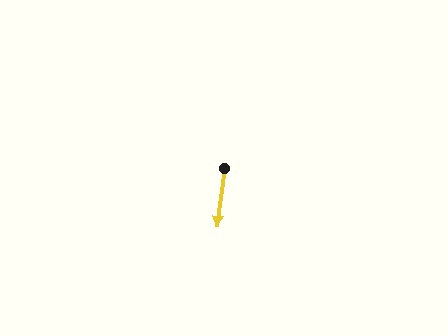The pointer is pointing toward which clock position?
Roughly 6 o'clock.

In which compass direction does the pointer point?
South.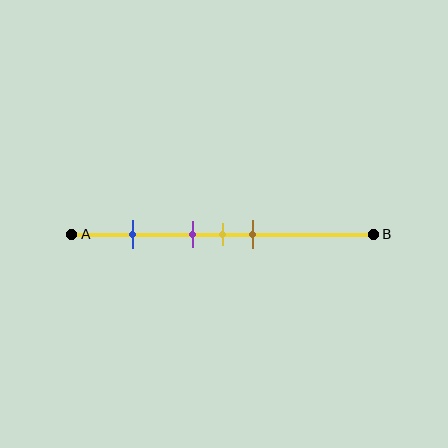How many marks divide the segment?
There are 4 marks dividing the segment.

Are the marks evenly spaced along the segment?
No, the marks are not evenly spaced.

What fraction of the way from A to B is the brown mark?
The brown mark is approximately 60% (0.6) of the way from A to B.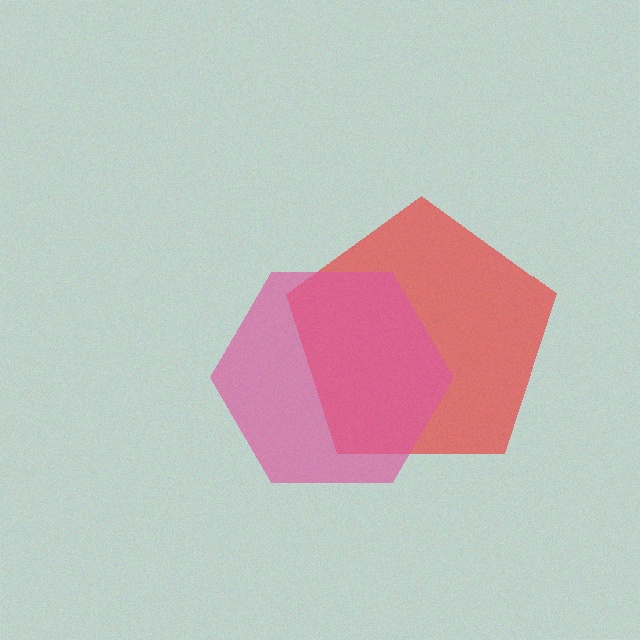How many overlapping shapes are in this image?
There are 2 overlapping shapes in the image.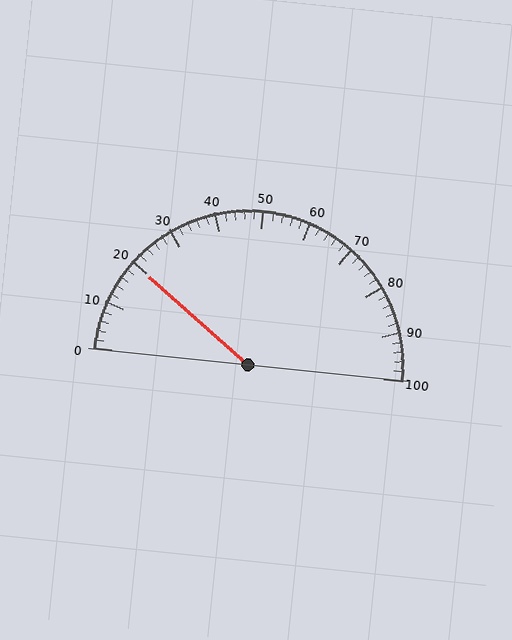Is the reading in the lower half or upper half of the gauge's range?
The reading is in the lower half of the range (0 to 100).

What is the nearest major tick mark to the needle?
The nearest major tick mark is 20.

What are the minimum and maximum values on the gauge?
The gauge ranges from 0 to 100.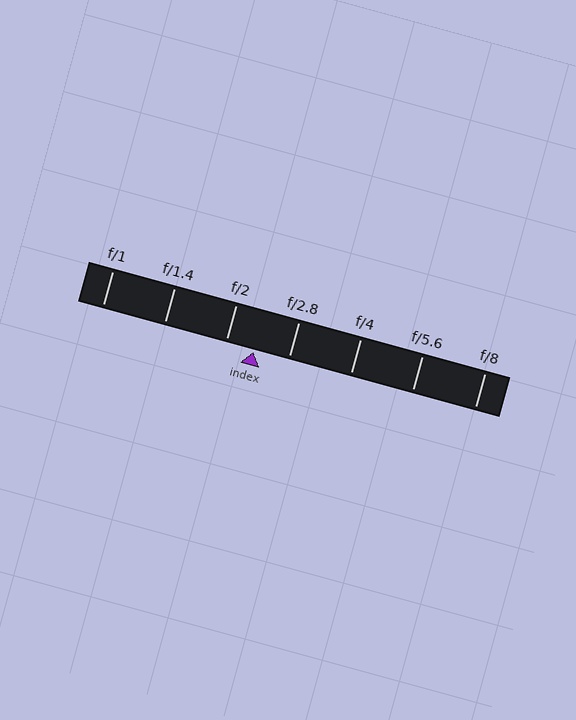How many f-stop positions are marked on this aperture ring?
There are 7 f-stop positions marked.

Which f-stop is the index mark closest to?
The index mark is closest to f/2.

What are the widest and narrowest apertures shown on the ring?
The widest aperture shown is f/1 and the narrowest is f/8.